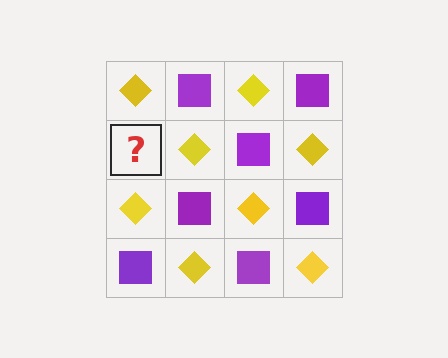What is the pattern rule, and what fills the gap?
The rule is that it alternates yellow diamond and purple square in a checkerboard pattern. The gap should be filled with a purple square.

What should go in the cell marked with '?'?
The missing cell should contain a purple square.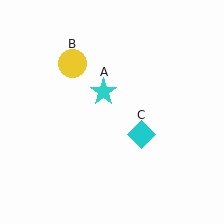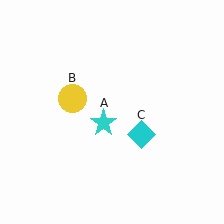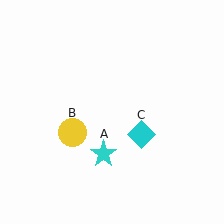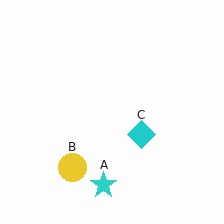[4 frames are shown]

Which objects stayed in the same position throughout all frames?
Cyan diamond (object C) remained stationary.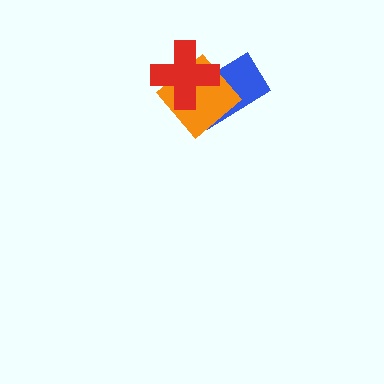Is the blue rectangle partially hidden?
Yes, it is partially covered by another shape.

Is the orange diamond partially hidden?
Yes, it is partially covered by another shape.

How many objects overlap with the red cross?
2 objects overlap with the red cross.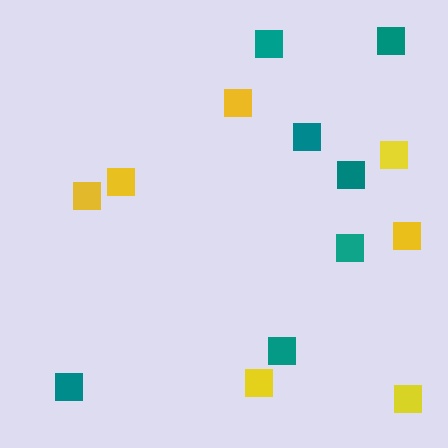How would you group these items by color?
There are 2 groups: one group of yellow squares (7) and one group of teal squares (7).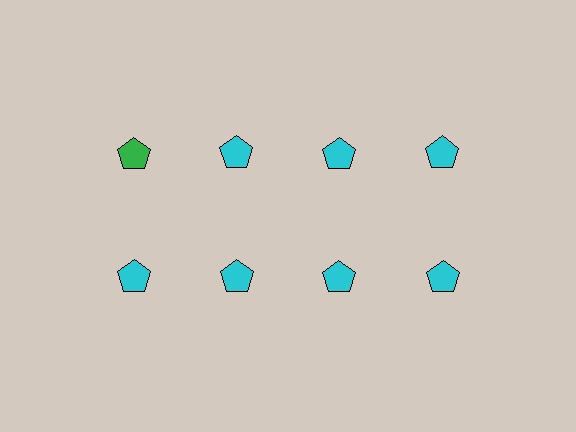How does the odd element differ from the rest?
It has a different color: green instead of cyan.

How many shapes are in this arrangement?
There are 8 shapes arranged in a grid pattern.